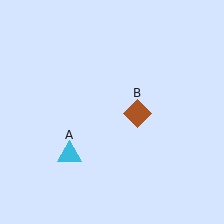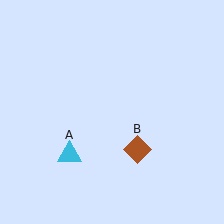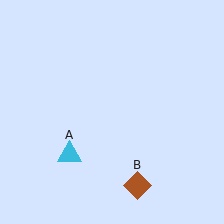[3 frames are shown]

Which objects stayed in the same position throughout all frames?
Cyan triangle (object A) remained stationary.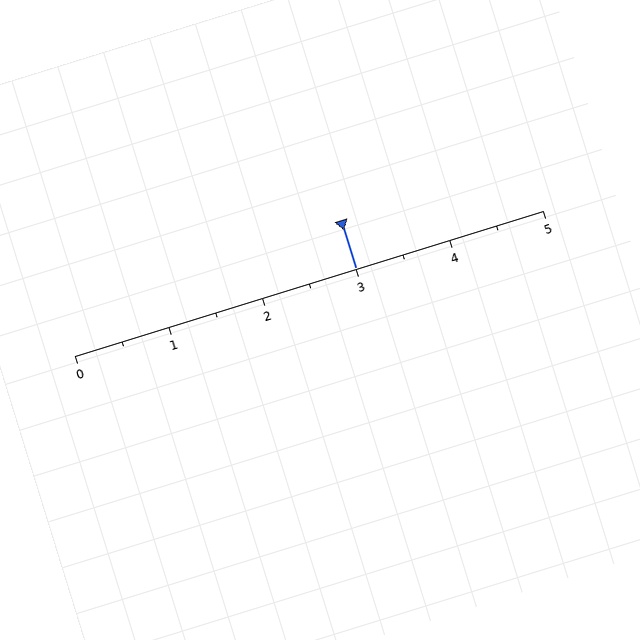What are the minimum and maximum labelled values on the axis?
The axis runs from 0 to 5.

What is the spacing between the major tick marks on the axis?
The major ticks are spaced 1 apart.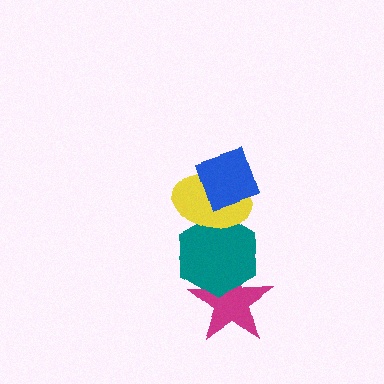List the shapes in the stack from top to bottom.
From top to bottom: the blue diamond, the yellow ellipse, the teal hexagon, the magenta star.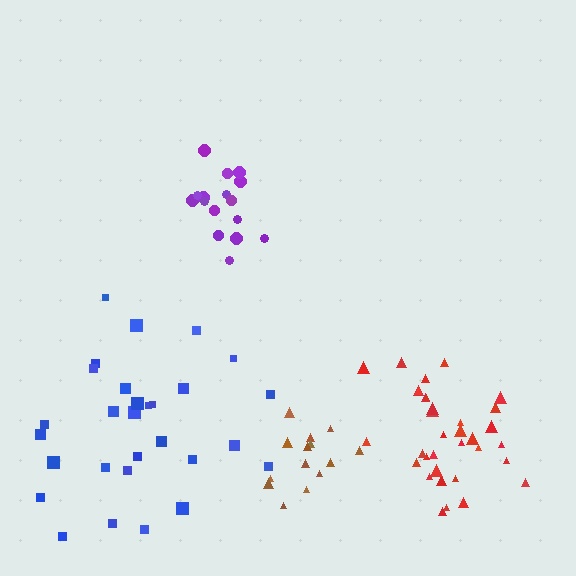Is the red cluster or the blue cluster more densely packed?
Red.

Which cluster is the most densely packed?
Purple.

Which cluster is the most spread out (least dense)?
Blue.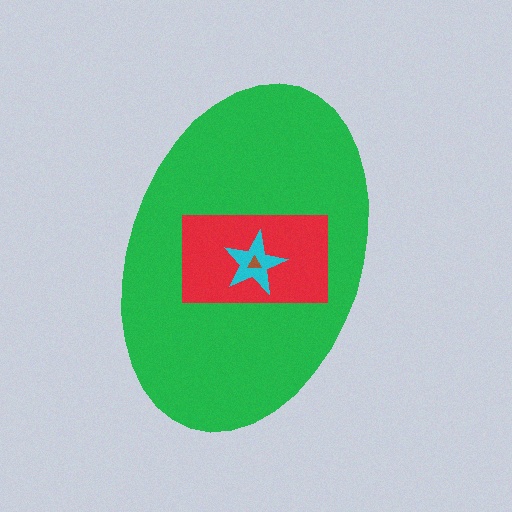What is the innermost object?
The brown triangle.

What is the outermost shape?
The green ellipse.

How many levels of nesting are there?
4.